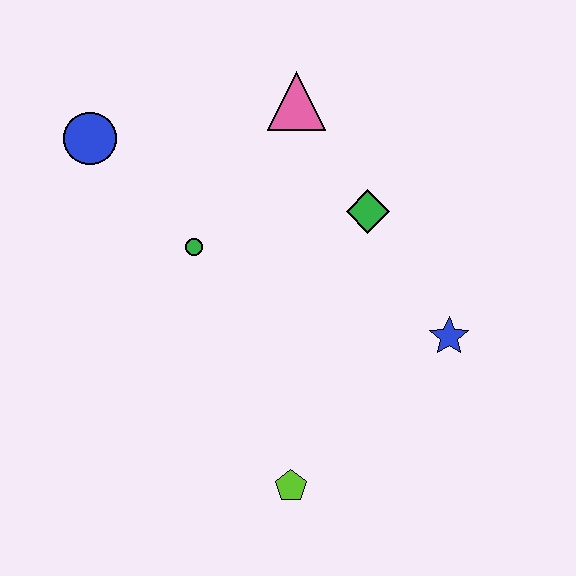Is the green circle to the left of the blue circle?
No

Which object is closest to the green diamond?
The pink triangle is closest to the green diamond.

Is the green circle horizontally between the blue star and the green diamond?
No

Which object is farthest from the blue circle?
The blue star is farthest from the blue circle.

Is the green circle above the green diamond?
No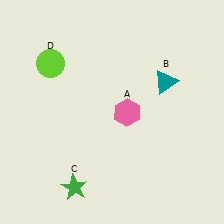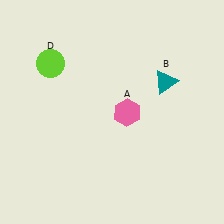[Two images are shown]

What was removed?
The green star (C) was removed in Image 2.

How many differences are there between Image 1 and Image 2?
There is 1 difference between the two images.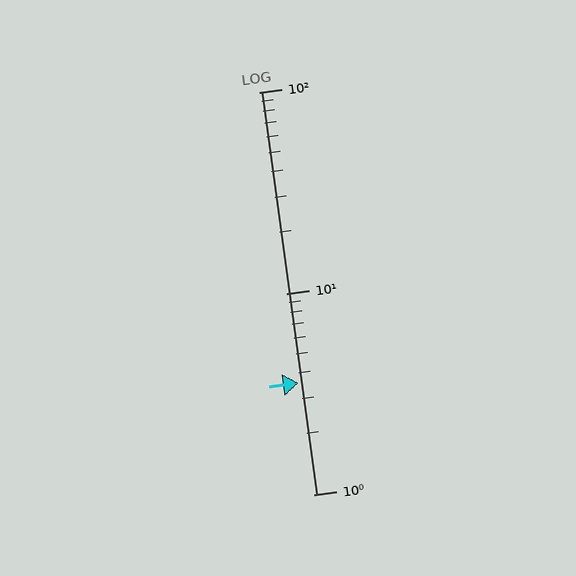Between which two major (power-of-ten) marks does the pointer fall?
The pointer is between 1 and 10.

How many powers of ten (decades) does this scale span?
The scale spans 2 decades, from 1 to 100.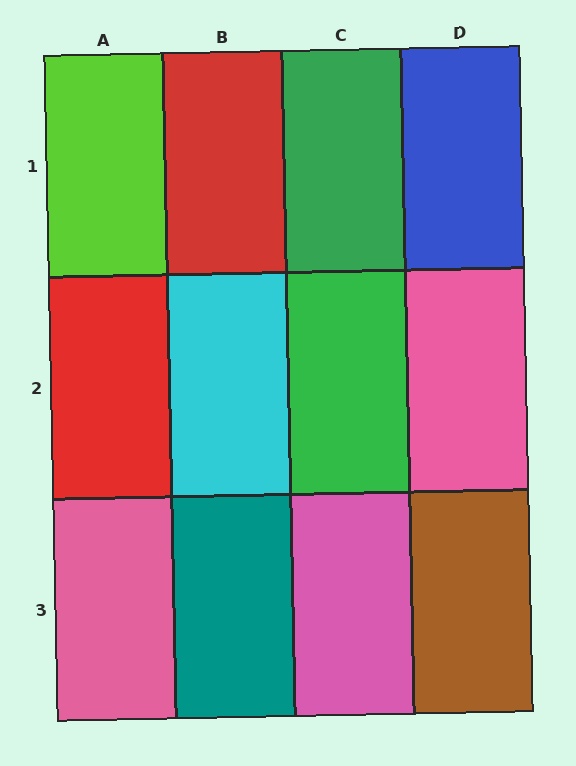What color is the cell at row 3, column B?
Teal.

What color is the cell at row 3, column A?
Pink.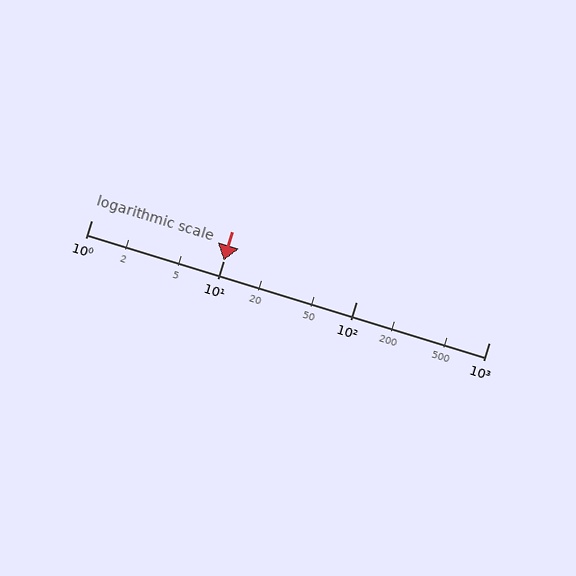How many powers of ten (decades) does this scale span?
The scale spans 3 decades, from 1 to 1000.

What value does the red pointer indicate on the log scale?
The pointer indicates approximately 10.